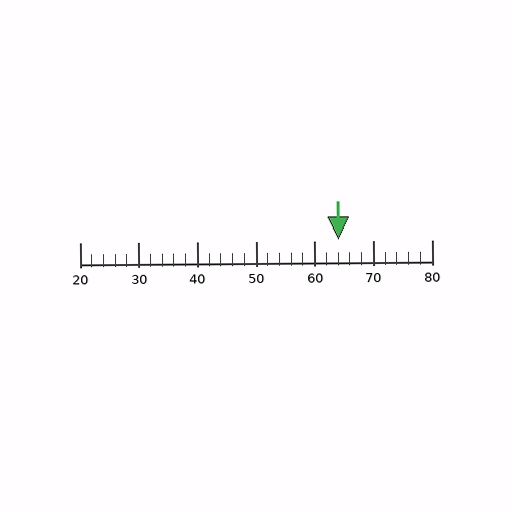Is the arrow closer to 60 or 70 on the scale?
The arrow is closer to 60.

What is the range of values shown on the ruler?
The ruler shows values from 20 to 80.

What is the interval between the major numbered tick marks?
The major tick marks are spaced 10 units apart.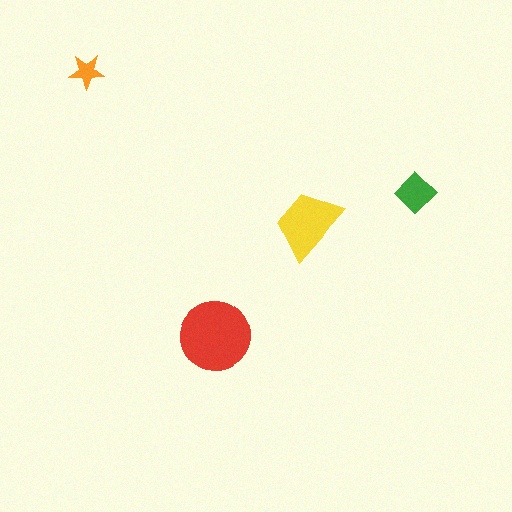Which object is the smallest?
The orange star.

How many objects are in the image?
There are 4 objects in the image.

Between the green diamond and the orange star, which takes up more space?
The green diamond.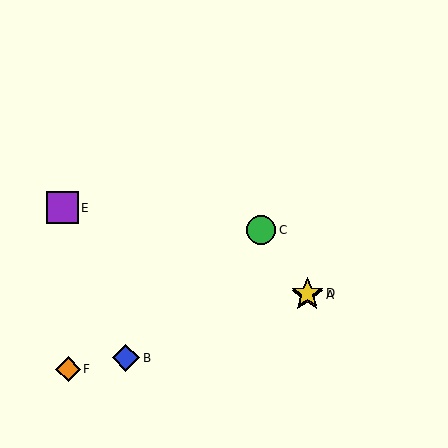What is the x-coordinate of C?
Object C is at x≈261.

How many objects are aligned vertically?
2 objects (A, D) are aligned vertically.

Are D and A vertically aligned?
Yes, both are at x≈307.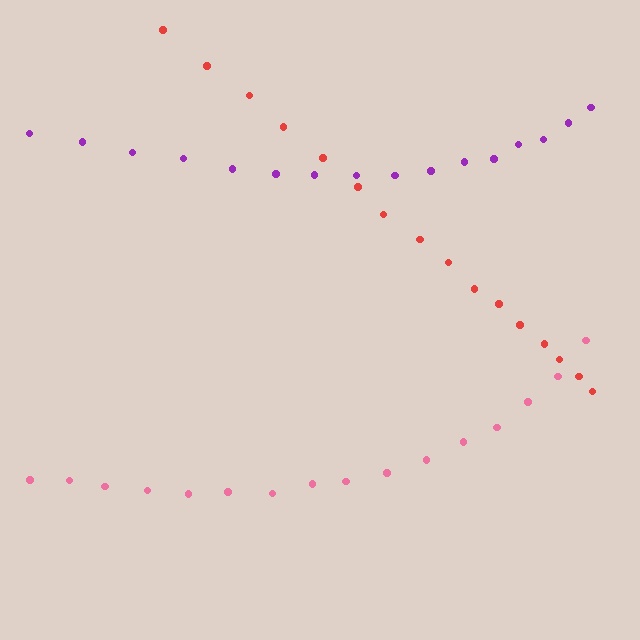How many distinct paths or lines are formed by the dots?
There are 3 distinct paths.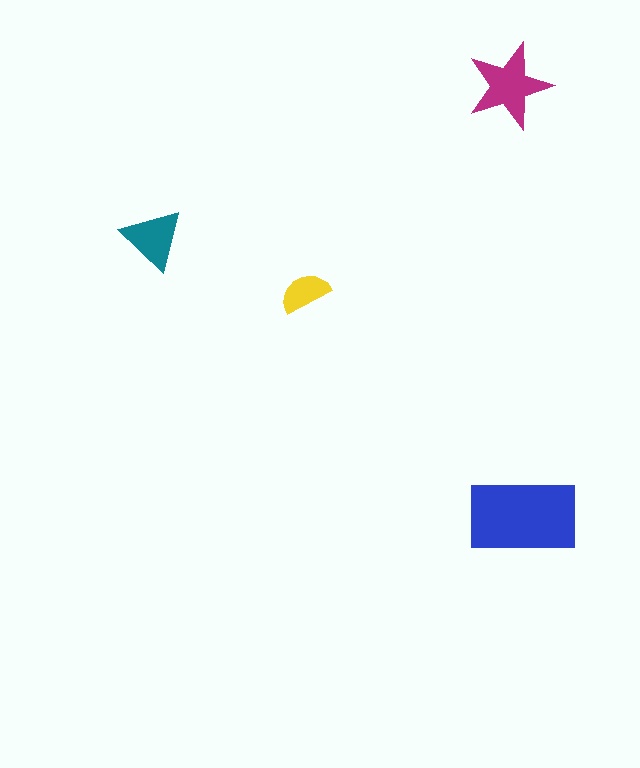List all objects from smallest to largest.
The yellow semicircle, the teal triangle, the magenta star, the blue rectangle.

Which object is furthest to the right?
The blue rectangle is rightmost.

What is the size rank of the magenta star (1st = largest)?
2nd.